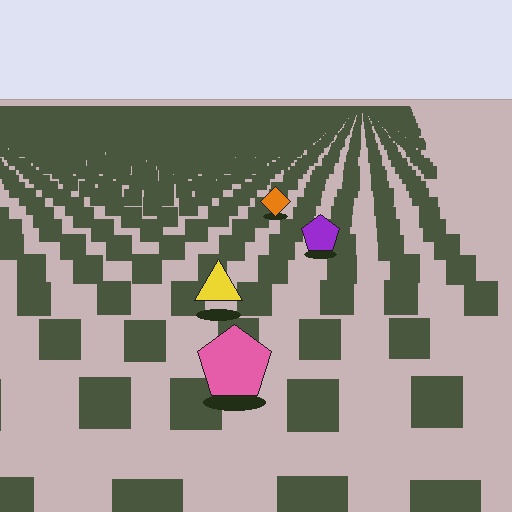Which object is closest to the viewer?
The pink pentagon is closest. The texture marks near it are larger and more spread out.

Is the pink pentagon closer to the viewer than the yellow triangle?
Yes. The pink pentagon is closer — you can tell from the texture gradient: the ground texture is coarser near it.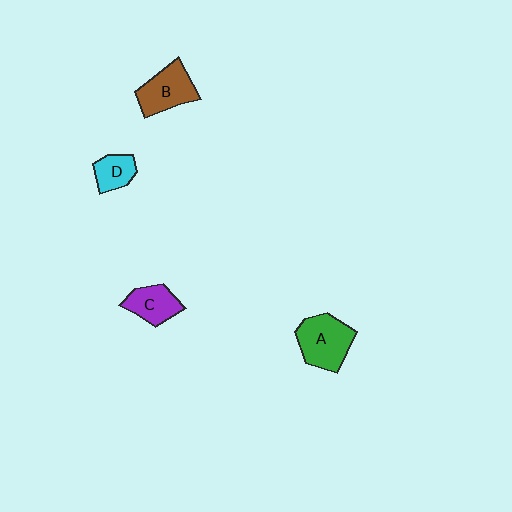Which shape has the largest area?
Shape A (green).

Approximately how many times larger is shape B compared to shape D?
Approximately 1.6 times.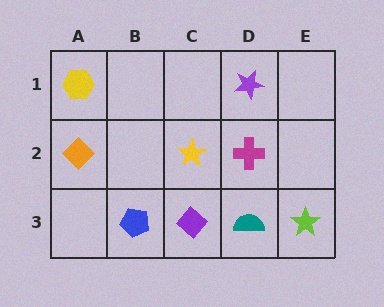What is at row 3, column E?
A lime star.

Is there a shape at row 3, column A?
No, that cell is empty.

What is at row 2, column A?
An orange diamond.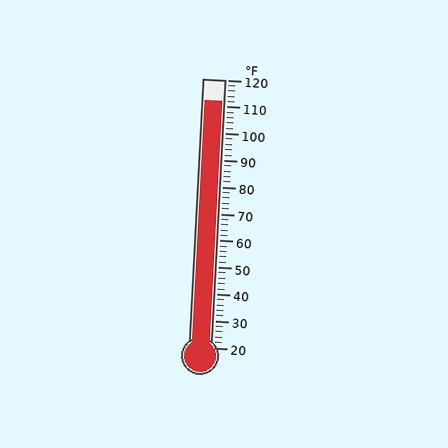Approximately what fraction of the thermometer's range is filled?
The thermometer is filled to approximately 90% of its range.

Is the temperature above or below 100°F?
The temperature is above 100°F.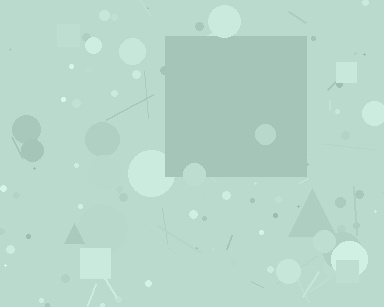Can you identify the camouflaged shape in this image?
The camouflaged shape is a square.